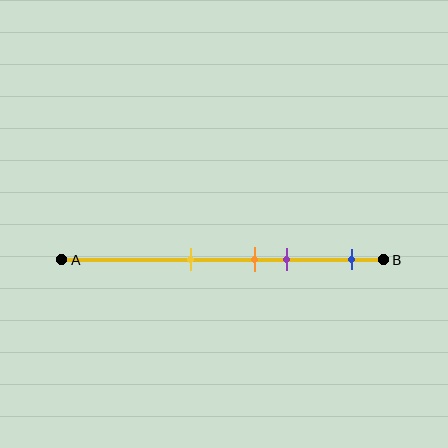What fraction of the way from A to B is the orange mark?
The orange mark is approximately 60% (0.6) of the way from A to B.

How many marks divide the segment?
There are 4 marks dividing the segment.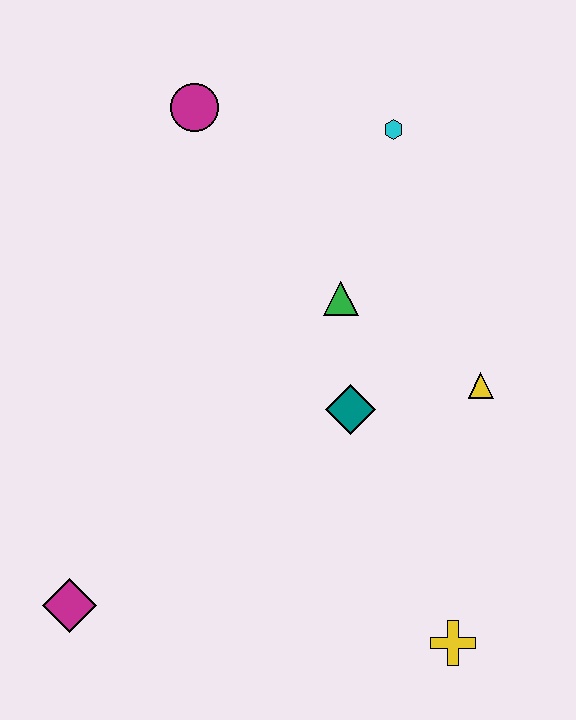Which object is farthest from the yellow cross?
The magenta circle is farthest from the yellow cross.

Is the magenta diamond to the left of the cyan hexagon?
Yes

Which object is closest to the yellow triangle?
The teal diamond is closest to the yellow triangle.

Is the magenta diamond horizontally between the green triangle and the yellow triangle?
No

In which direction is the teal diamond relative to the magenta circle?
The teal diamond is below the magenta circle.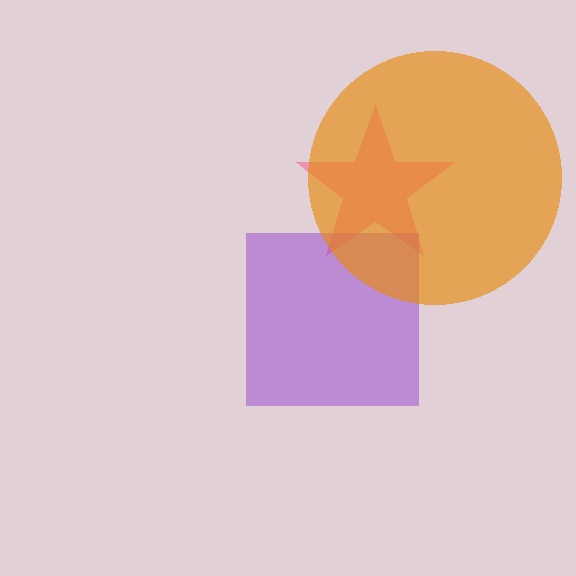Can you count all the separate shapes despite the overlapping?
Yes, there are 3 separate shapes.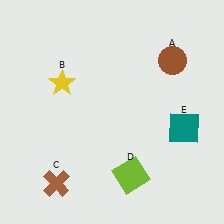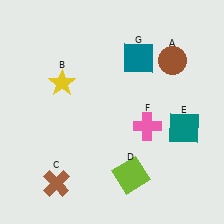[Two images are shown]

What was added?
A pink cross (F), a teal square (G) were added in Image 2.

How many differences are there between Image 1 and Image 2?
There are 2 differences between the two images.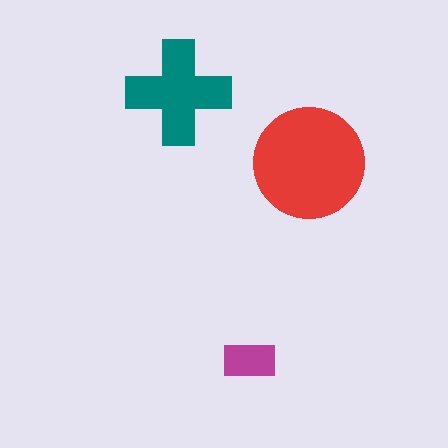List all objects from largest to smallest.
The red circle, the teal cross, the magenta rectangle.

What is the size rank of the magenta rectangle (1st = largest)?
3rd.